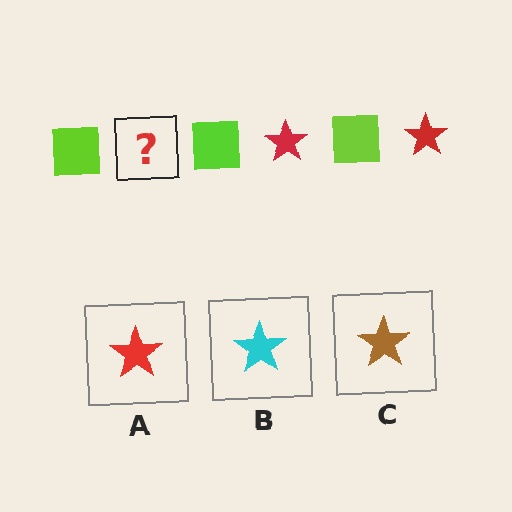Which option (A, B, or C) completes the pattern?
A.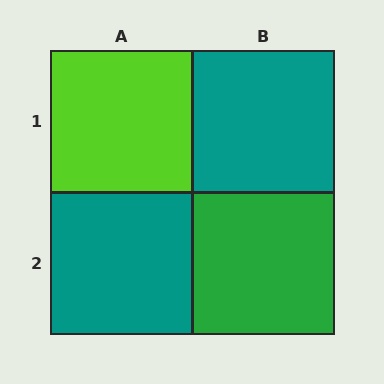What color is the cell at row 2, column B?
Green.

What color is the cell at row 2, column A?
Teal.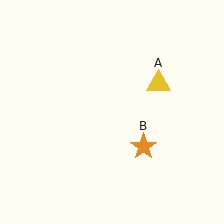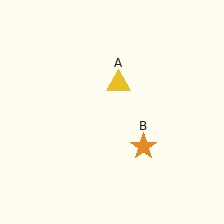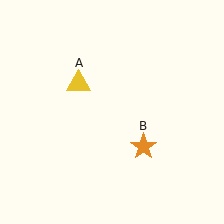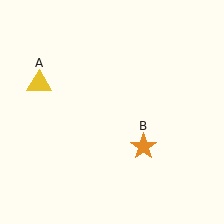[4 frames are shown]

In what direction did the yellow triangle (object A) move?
The yellow triangle (object A) moved left.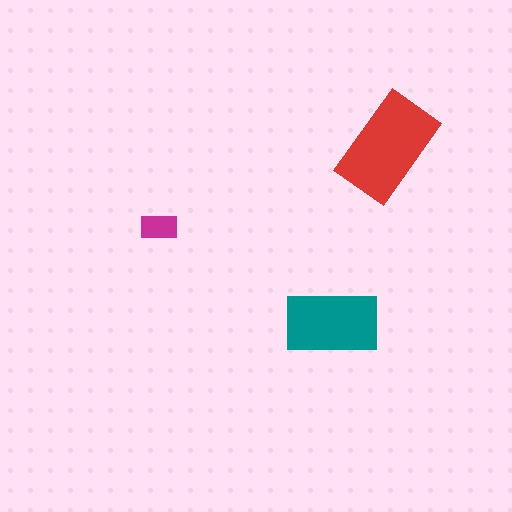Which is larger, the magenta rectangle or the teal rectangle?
The teal one.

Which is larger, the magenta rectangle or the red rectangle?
The red one.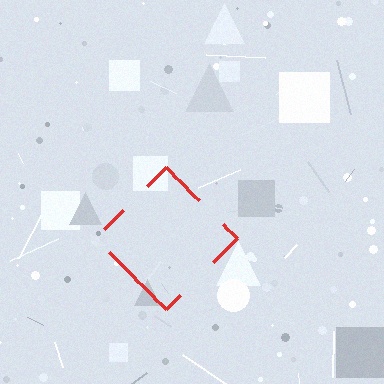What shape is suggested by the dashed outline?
The dashed outline suggests a diamond.